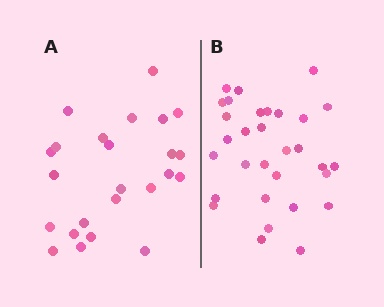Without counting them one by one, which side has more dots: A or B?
Region B (the right region) has more dots.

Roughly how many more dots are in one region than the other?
Region B has roughly 8 or so more dots than region A.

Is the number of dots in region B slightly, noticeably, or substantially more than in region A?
Region B has noticeably more, but not dramatically so. The ratio is roughly 1.3 to 1.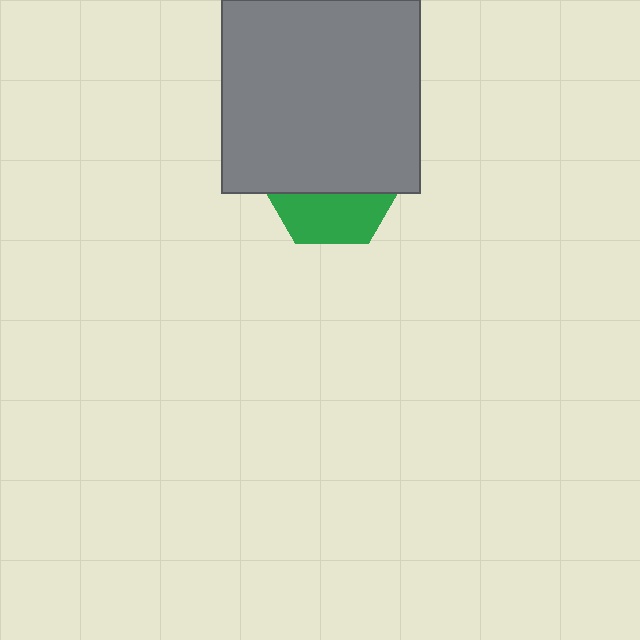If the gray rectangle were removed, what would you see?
You would see the complete green hexagon.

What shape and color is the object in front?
The object in front is a gray rectangle.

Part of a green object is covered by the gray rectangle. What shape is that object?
It is a hexagon.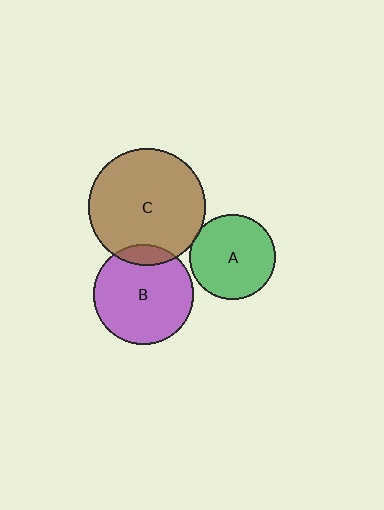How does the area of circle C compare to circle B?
Approximately 1.4 times.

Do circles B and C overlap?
Yes.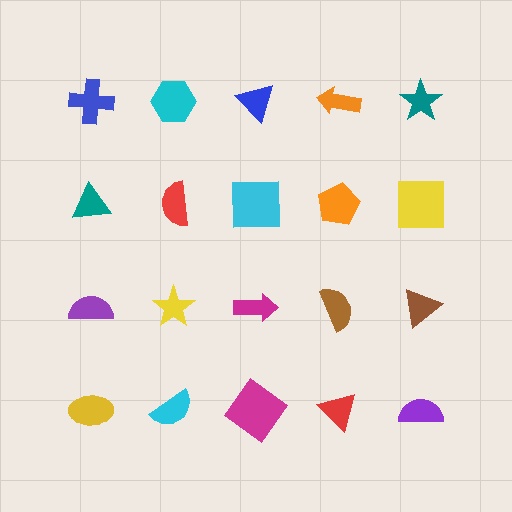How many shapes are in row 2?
5 shapes.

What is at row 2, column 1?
A teal triangle.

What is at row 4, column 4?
A red triangle.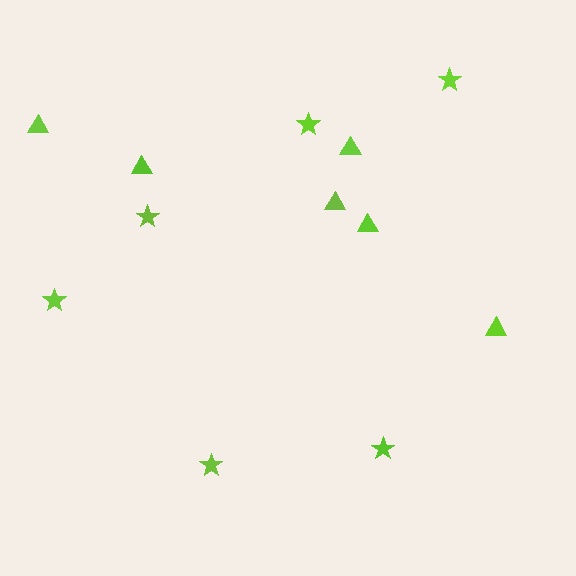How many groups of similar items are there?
There are 2 groups: one group of stars (6) and one group of triangles (6).